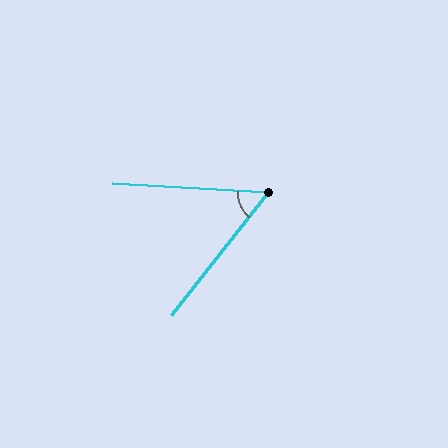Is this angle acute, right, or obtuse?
It is acute.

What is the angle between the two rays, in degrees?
Approximately 55 degrees.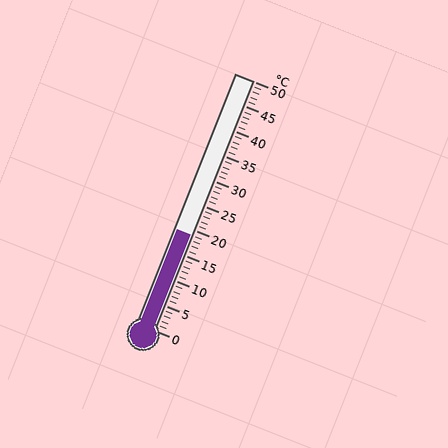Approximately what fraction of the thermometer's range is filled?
The thermometer is filled to approximately 40% of its range.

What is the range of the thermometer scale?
The thermometer scale ranges from 0°C to 50°C.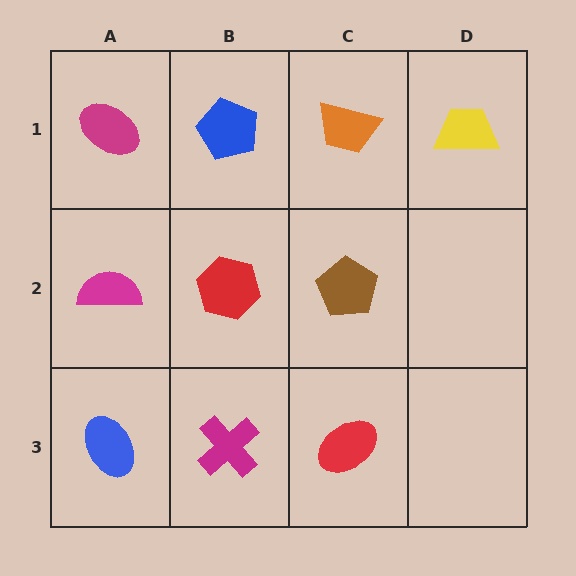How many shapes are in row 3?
3 shapes.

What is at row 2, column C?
A brown pentagon.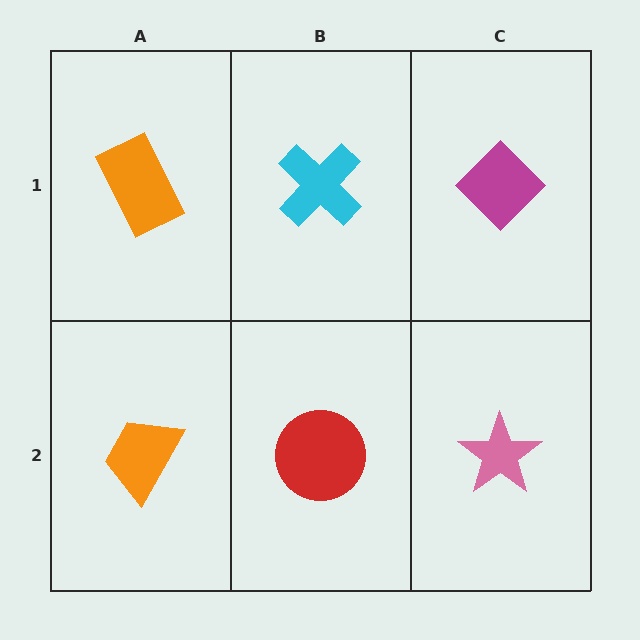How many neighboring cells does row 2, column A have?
2.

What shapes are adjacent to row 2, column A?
An orange rectangle (row 1, column A), a red circle (row 2, column B).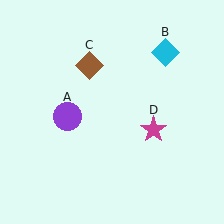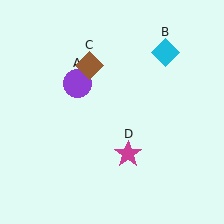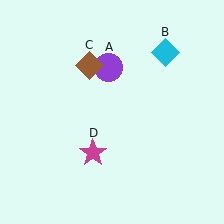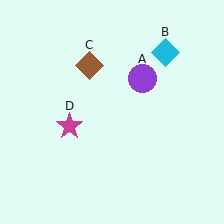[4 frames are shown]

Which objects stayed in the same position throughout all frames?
Cyan diamond (object B) and brown diamond (object C) remained stationary.